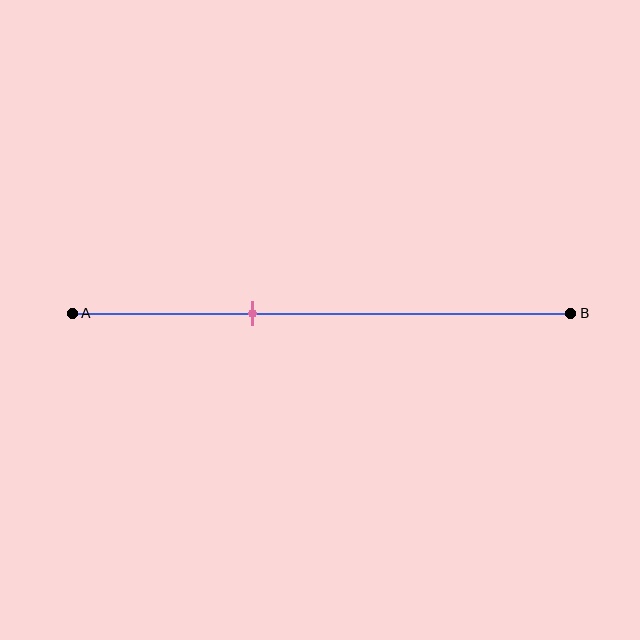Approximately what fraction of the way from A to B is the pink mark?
The pink mark is approximately 35% of the way from A to B.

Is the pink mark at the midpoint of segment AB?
No, the mark is at about 35% from A, not at the 50% midpoint.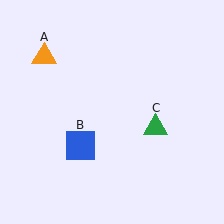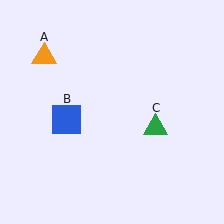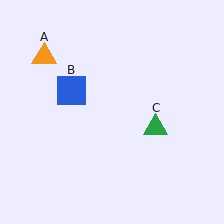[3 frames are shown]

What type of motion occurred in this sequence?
The blue square (object B) rotated clockwise around the center of the scene.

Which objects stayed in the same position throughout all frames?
Orange triangle (object A) and green triangle (object C) remained stationary.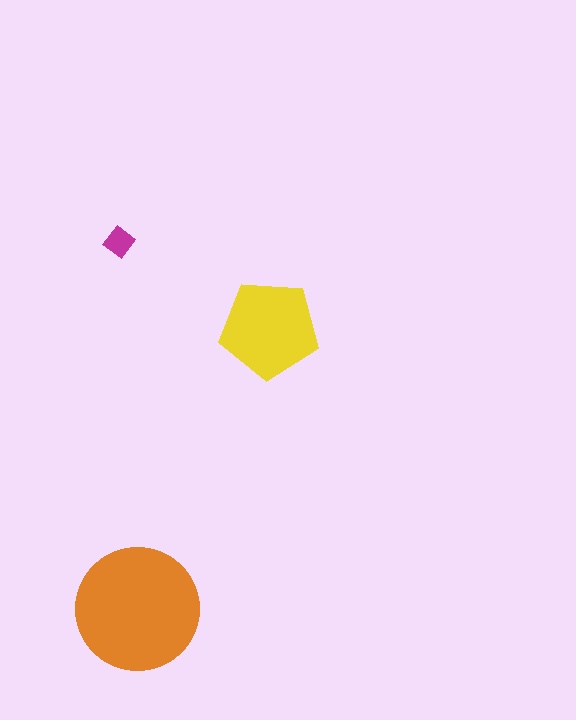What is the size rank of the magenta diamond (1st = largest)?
3rd.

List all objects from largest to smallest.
The orange circle, the yellow pentagon, the magenta diamond.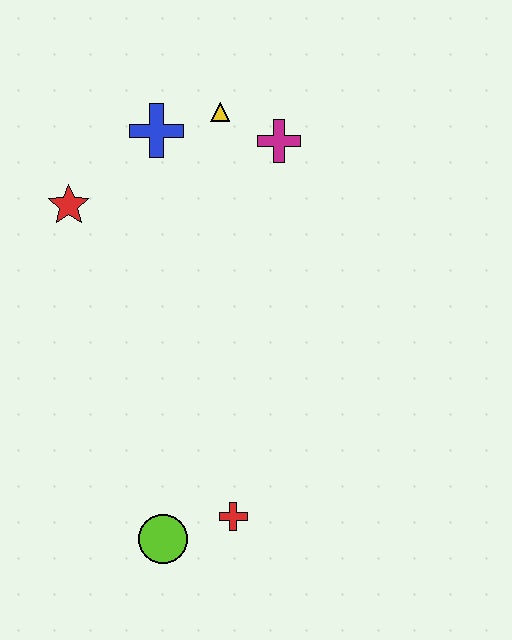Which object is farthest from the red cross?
The yellow triangle is farthest from the red cross.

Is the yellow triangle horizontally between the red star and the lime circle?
No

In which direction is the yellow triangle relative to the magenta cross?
The yellow triangle is to the left of the magenta cross.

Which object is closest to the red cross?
The lime circle is closest to the red cross.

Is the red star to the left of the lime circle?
Yes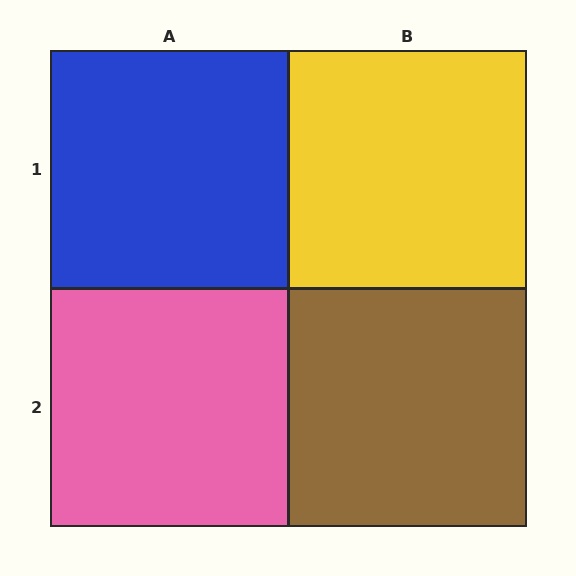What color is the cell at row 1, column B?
Yellow.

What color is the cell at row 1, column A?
Blue.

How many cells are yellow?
1 cell is yellow.